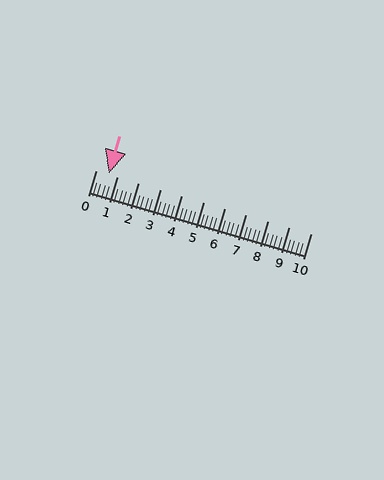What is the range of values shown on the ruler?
The ruler shows values from 0 to 10.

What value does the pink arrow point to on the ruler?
The pink arrow points to approximately 0.6.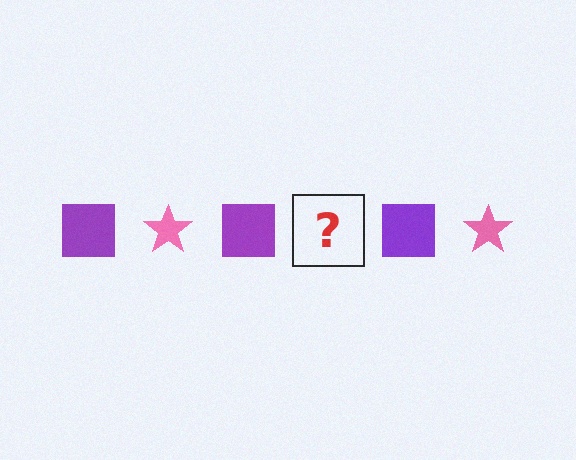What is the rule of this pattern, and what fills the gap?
The rule is that the pattern alternates between purple square and pink star. The gap should be filled with a pink star.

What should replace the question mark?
The question mark should be replaced with a pink star.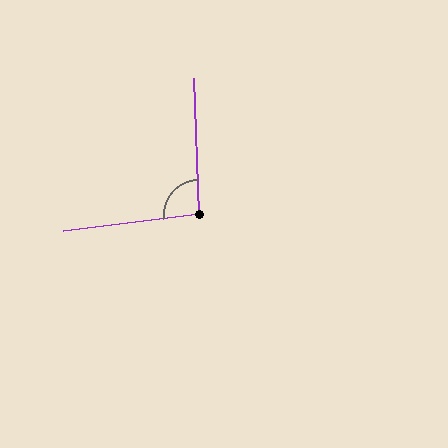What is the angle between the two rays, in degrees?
Approximately 95 degrees.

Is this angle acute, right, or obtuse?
It is obtuse.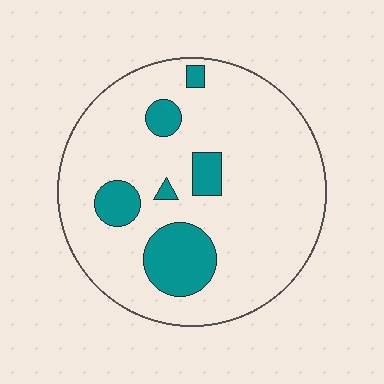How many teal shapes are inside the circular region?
6.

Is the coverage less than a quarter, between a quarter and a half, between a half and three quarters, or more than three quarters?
Less than a quarter.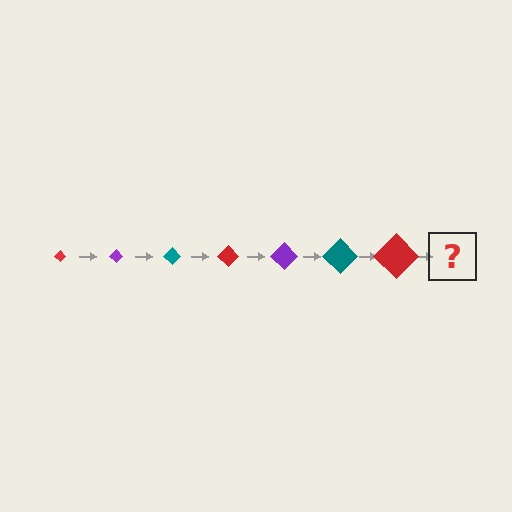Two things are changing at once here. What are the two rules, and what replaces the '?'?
The two rules are that the diamond grows larger each step and the color cycles through red, purple, and teal. The '?' should be a purple diamond, larger than the previous one.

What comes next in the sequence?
The next element should be a purple diamond, larger than the previous one.